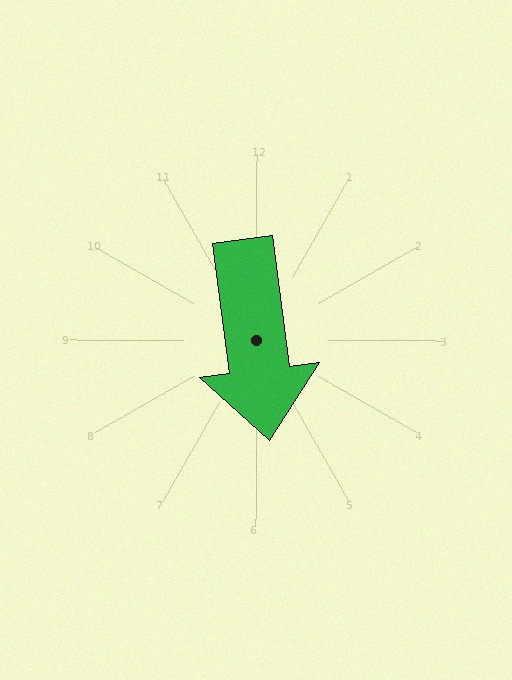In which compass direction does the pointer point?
South.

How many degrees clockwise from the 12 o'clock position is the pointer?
Approximately 173 degrees.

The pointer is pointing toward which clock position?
Roughly 6 o'clock.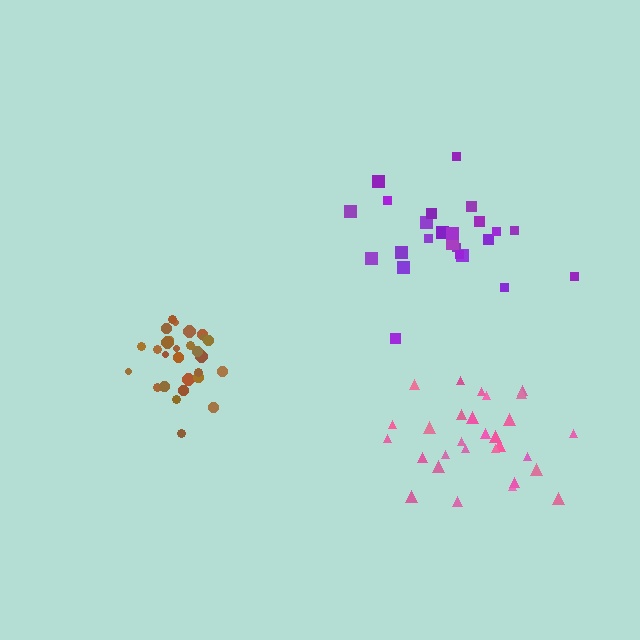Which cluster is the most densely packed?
Brown.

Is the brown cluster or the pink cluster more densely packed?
Brown.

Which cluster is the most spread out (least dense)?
Purple.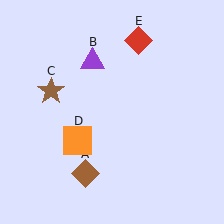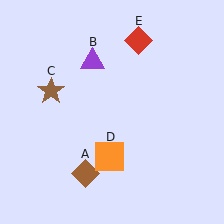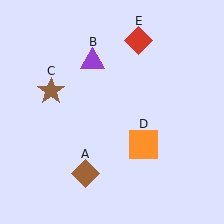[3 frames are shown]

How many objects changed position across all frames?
1 object changed position: orange square (object D).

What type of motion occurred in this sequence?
The orange square (object D) rotated counterclockwise around the center of the scene.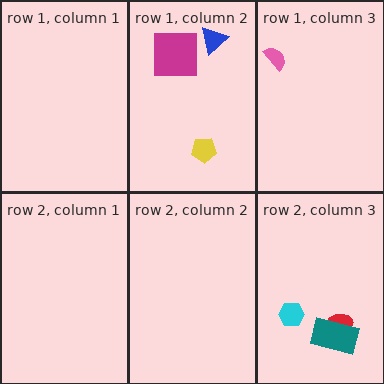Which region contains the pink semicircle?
The row 1, column 3 region.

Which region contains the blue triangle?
The row 1, column 2 region.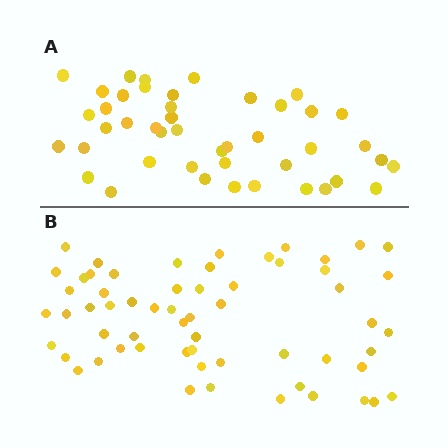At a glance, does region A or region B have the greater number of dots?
Region B (the bottom region) has more dots.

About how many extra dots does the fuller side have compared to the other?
Region B has approximately 15 more dots than region A.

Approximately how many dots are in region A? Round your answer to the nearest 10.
About 40 dots. (The exact count is 44, which rounds to 40.)